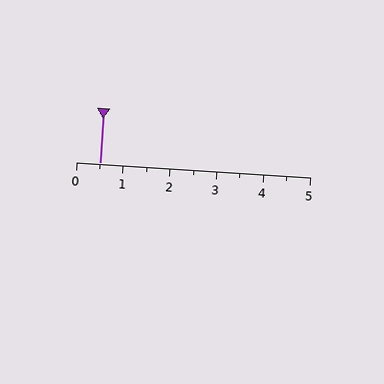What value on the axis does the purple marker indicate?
The marker indicates approximately 0.5.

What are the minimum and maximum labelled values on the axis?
The axis runs from 0 to 5.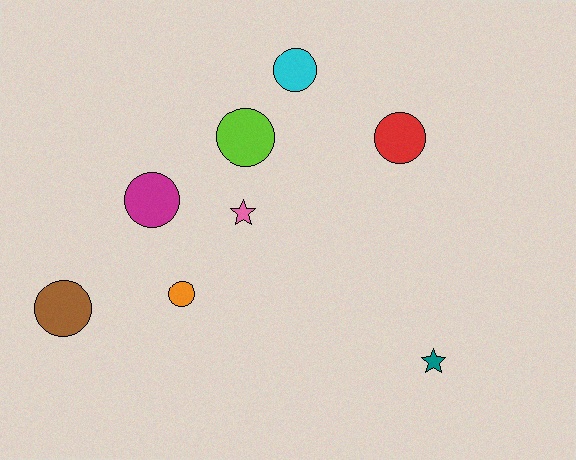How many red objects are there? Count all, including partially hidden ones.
There is 1 red object.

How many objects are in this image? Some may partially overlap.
There are 8 objects.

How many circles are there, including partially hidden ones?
There are 6 circles.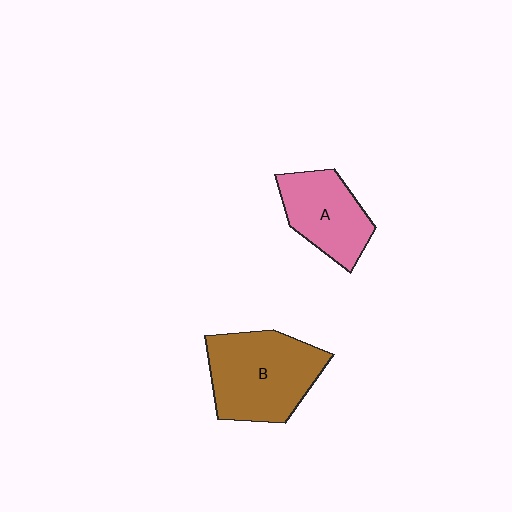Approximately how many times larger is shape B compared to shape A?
Approximately 1.5 times.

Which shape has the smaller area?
Shape A (pink).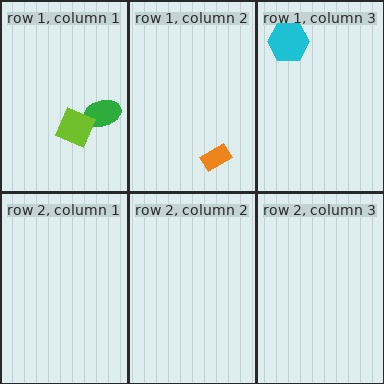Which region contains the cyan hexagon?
The row 1, column 3 region.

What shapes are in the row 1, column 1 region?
The green ellipse, the lime square.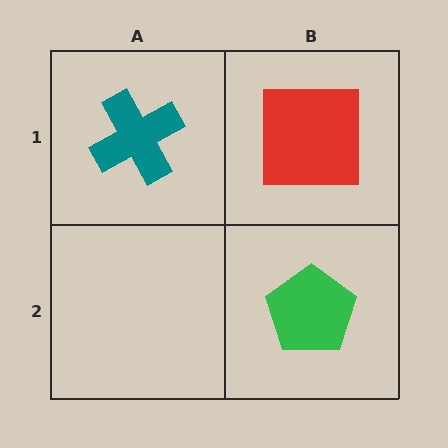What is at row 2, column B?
A green pentagon.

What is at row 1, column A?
A teal cross.